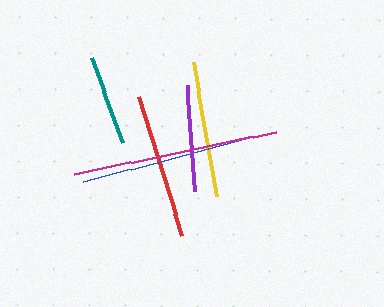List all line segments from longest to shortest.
From longest to shortest: magenta, blue, red, yellow, purple, teal.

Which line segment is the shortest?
The teal line is the shortest at approximately 91 pixels.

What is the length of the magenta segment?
The magenta segment is approximately 207 pixels long.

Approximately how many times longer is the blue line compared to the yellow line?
The blue line is approximately 1.4 times the length of the yellow line.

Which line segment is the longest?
The magenta line is the longest at approximately 207 pixels.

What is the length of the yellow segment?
The yellow segment is approximately 136 pixels long.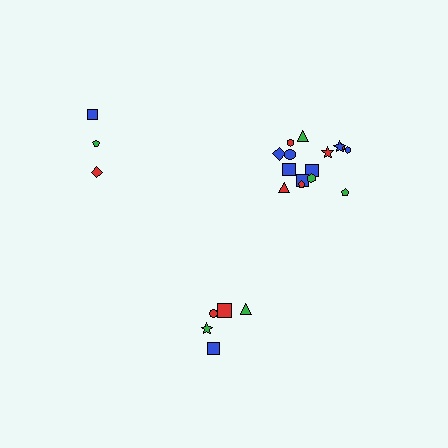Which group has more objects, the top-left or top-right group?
The top-right group.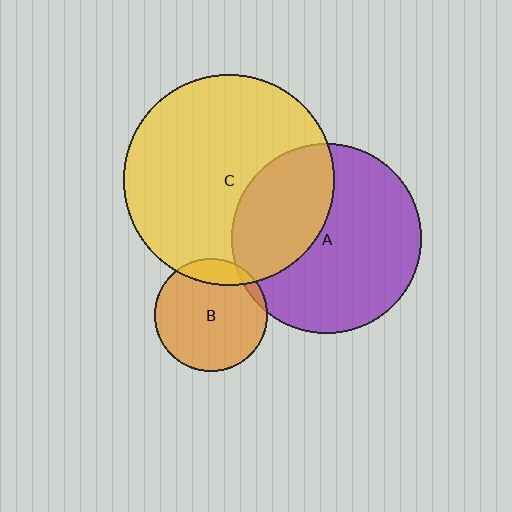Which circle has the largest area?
Circle C (yellow).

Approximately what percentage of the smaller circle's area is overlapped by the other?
Approximately 15%.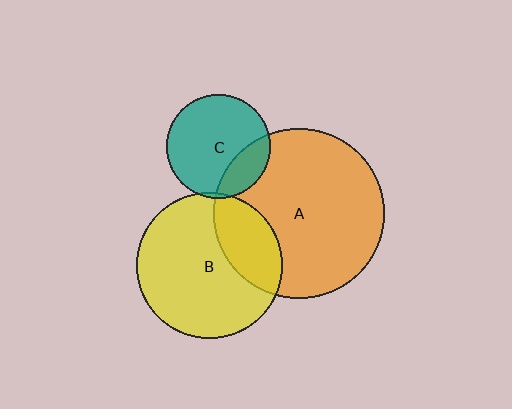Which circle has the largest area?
Circle A (orange).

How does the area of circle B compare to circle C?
Approximately 2.0 times.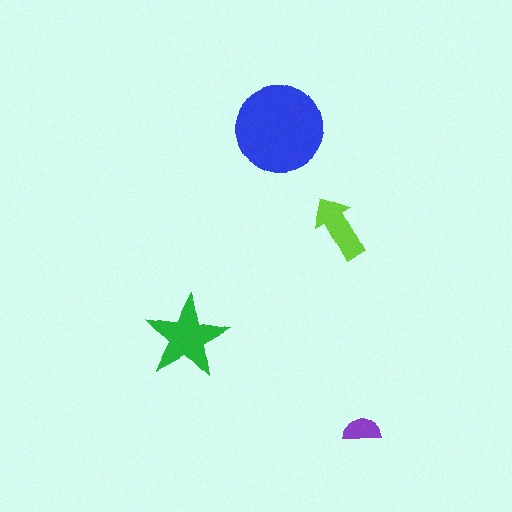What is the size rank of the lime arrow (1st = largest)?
3rd.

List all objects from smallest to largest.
The purple semicircle, the lime arrow, the green star, the blue circle.